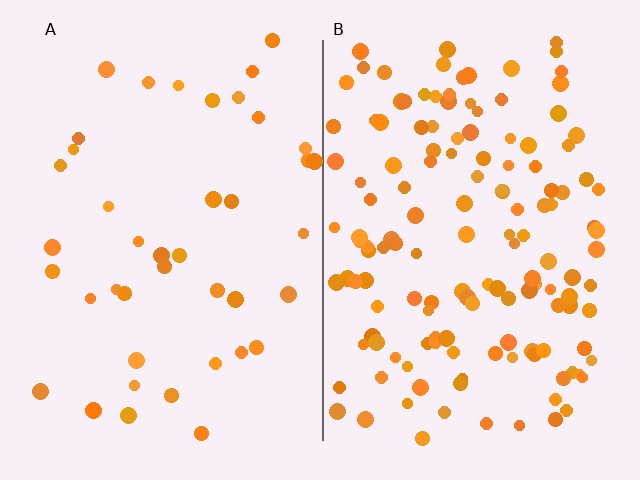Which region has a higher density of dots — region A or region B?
B (the right).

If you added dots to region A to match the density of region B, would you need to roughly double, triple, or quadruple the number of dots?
Approximately triple.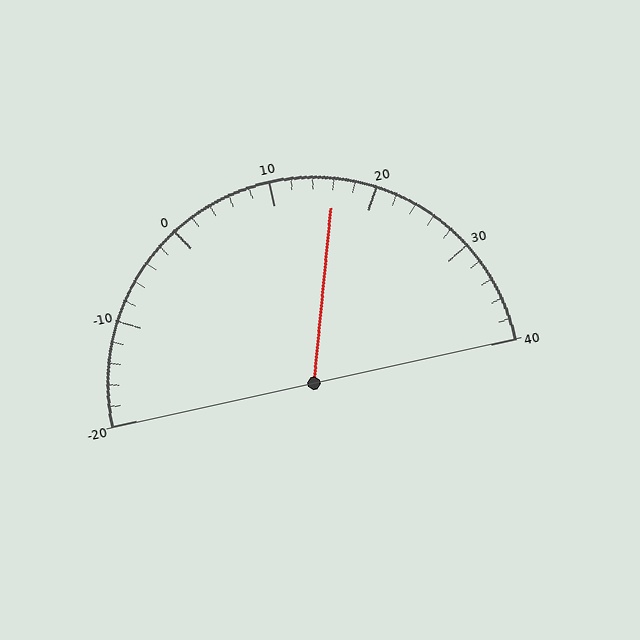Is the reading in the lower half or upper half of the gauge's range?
The reading is in the upper half of the range (-20 to 40).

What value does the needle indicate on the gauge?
The needle indicates approximately 16.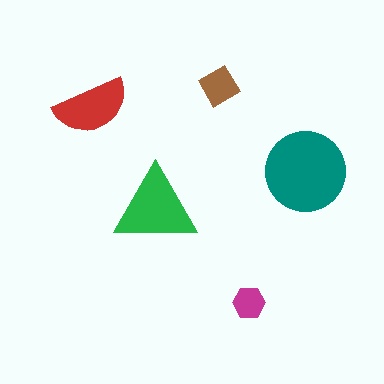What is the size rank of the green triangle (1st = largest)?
2nd.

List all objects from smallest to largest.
The magenta hexagon, the brown diamond, the red semicircle, the green triangle, the teal circle.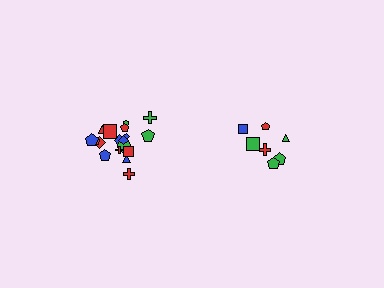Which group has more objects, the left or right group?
The left group.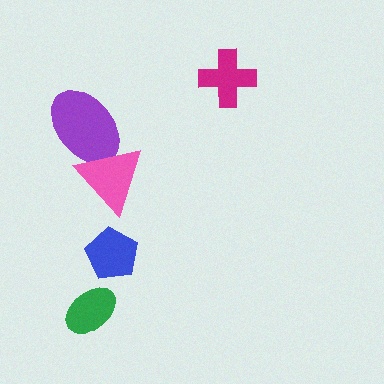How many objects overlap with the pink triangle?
1 object overlaps with the pink triangle.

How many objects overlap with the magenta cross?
0 objects overlap with the magenta cross.